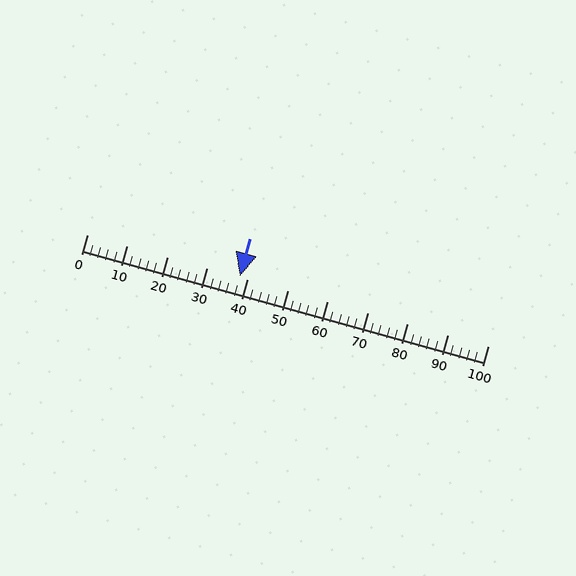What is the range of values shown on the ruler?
The ruler shows values from 0 to 100.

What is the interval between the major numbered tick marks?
The major tick marks are spaced 10 units apart.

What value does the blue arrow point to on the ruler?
The blue arrow points to approximately 38.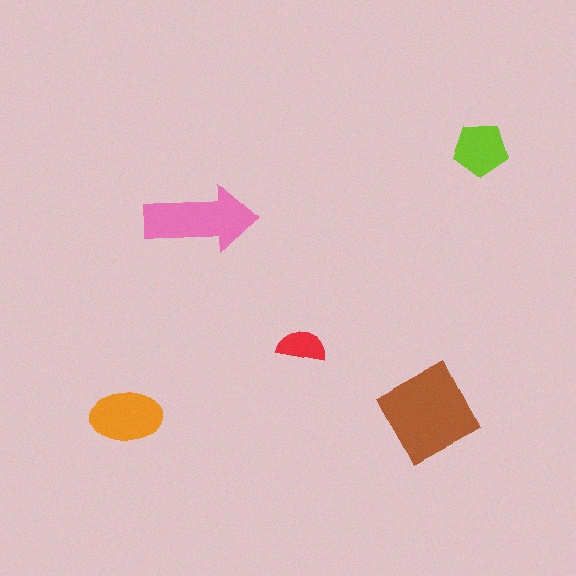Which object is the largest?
The brown square.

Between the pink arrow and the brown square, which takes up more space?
The brown square.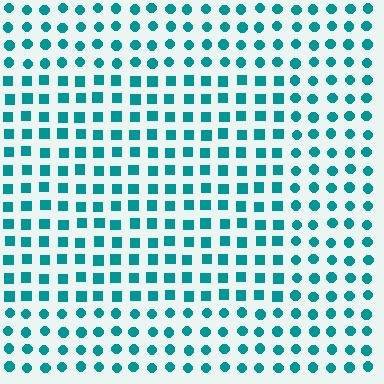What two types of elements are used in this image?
The image uses squares inside the rectangle region and circles outside it.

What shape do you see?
I see a rectangle.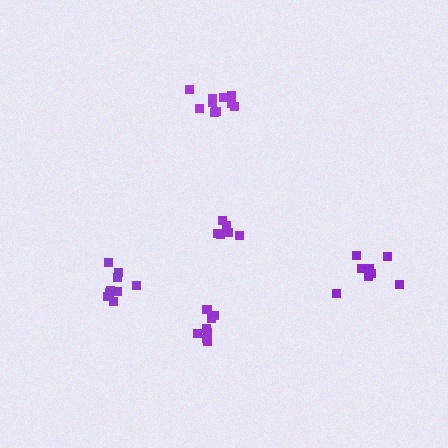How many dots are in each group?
Group 1: 7 dots, Group 2: 9 dots, Group 3: 8 dots, Group 4: 10 dots, Group 5: 8 dots (42 total).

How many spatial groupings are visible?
There are 5 spatial groupings.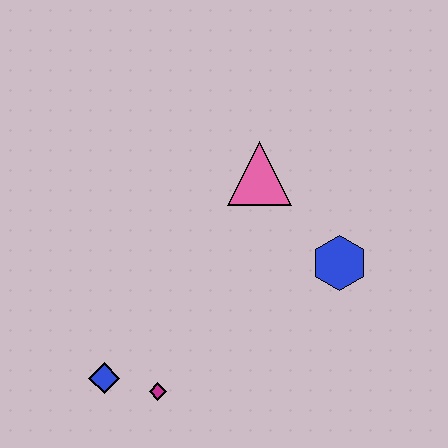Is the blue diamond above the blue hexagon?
No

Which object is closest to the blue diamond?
The magenta diamond is closest to the blue diamond.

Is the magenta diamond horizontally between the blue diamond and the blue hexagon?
Yes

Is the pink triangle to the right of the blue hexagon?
No